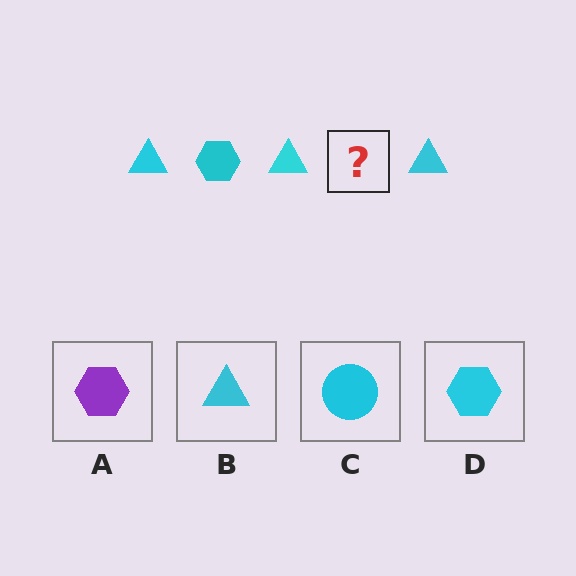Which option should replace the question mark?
Option D.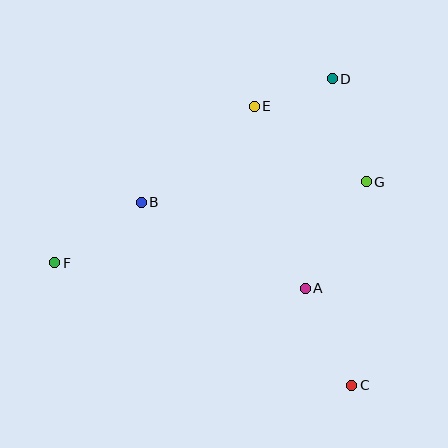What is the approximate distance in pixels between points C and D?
The distance between C and D is approximately 308 pixels.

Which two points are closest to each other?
Points D and E are closest to each other.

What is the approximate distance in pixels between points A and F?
The distance between A and F is approximately 252 pixels.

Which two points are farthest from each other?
Points D and F are farthest from each other.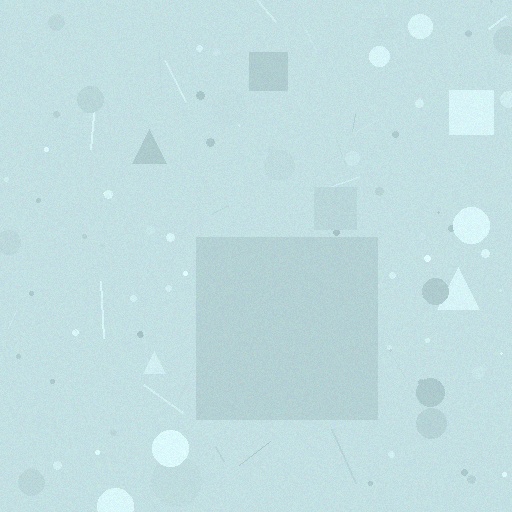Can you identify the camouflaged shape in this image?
The camouflaged shape is a square.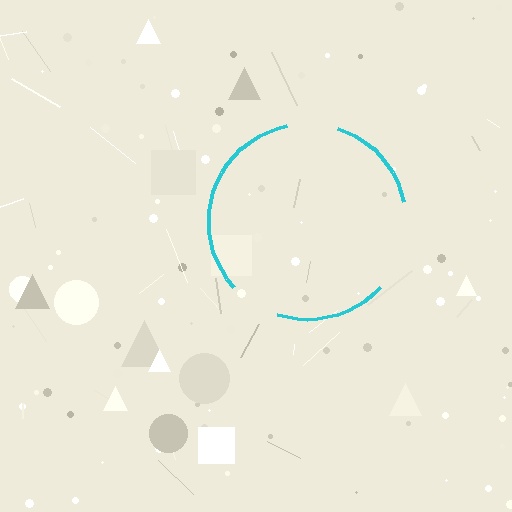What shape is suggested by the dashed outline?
The dashed outline suggests a circle.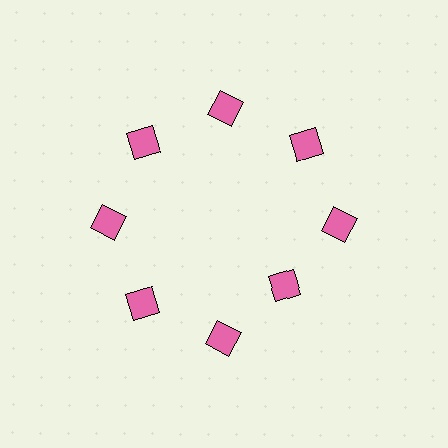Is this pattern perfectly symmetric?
No. The 8 pink squares are arranged in a ring, but one element near the 4 o'clock position is pulled inward toward the center, breaking the 8-fold rotational symmetry.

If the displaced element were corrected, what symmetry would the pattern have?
It would have 8-fold rotational symmetry — the pattern would map onto itself every 45 degrees.